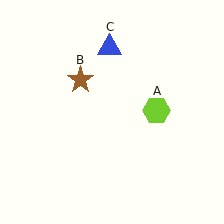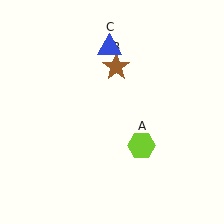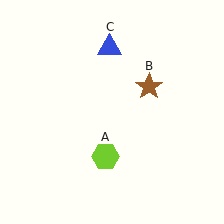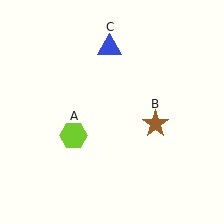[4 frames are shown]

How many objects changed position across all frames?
2 objects changed position: lime hexagon (object A), brown star (object B).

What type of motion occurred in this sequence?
The lime hexagon (object A), brown star (object B) rotated clockwise around the center of the scene.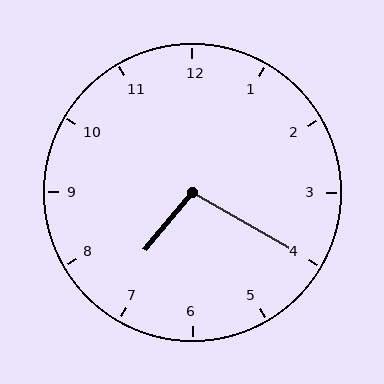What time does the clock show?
7:20.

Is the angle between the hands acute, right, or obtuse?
It is obtuse.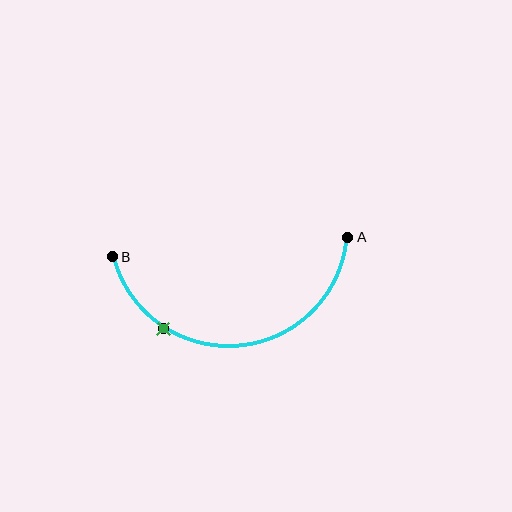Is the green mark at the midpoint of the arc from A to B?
No. The green mark lies on the arc but is closer to endpoint B. The arc midpoint would be at the point on the curve equidistant along the arc from both A and B.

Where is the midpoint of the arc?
The arc midpoint is the point on the curve farthest from the straight line joining A and B. It sits below that line.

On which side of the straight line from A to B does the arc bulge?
The arc bulges below the straight line connecting A and B.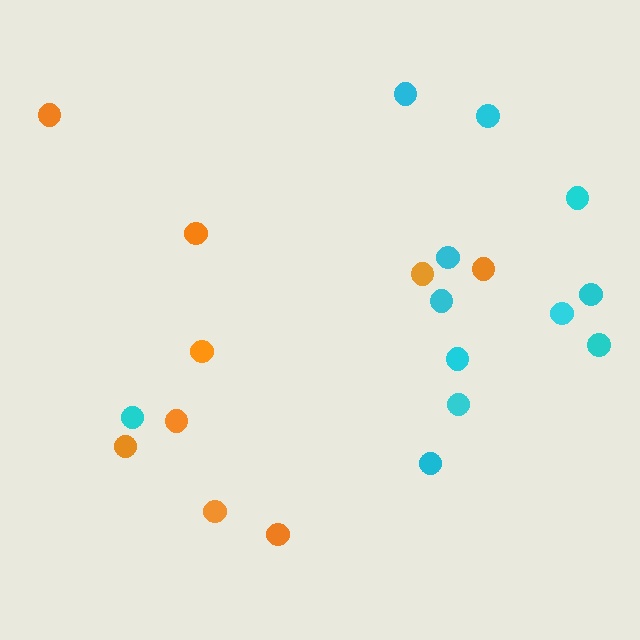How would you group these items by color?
There are 2 groups: one group of orange circles (9) and one group of cyan circles (12).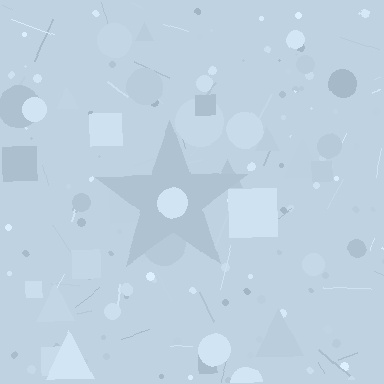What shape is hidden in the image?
A star is hidden in the image.